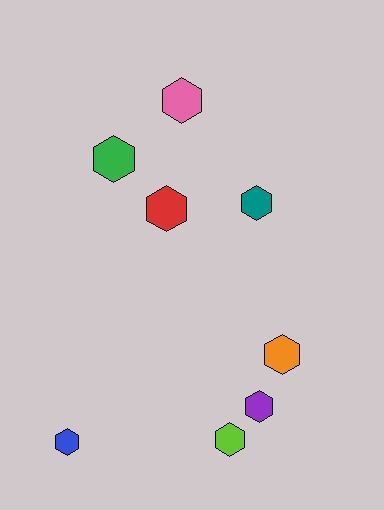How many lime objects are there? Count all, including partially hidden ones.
There is 1 lime object.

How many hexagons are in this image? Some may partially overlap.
There are 8 hexagons.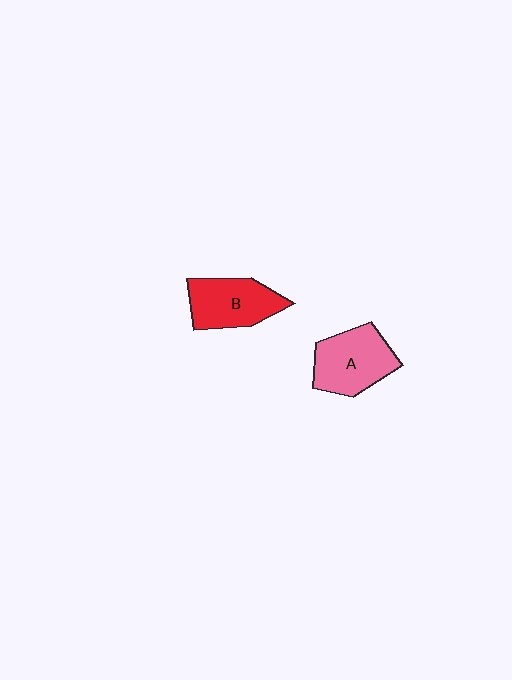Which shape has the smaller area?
Shape B (red).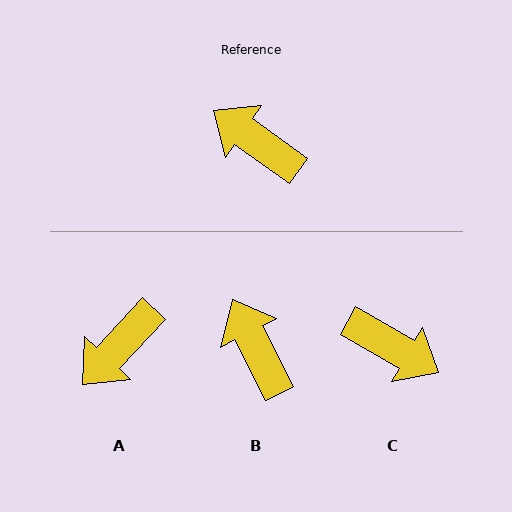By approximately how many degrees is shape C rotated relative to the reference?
Approximately 175 degrees clockwise.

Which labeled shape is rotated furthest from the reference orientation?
C, about 175 degrees away.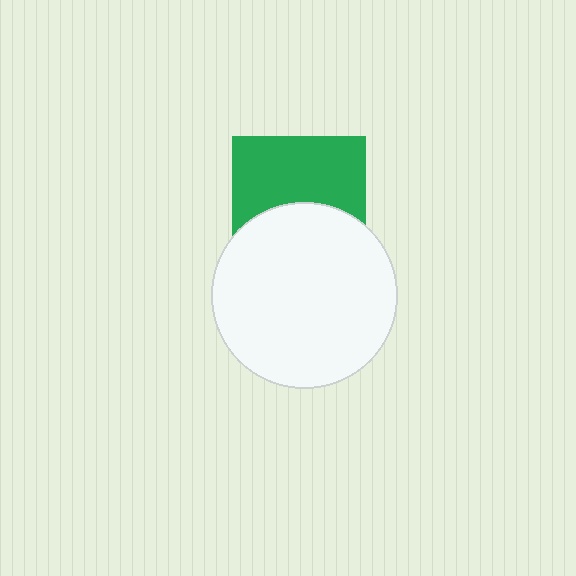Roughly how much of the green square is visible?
About half of it is visible (roughly 56%).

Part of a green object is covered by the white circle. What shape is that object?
It is a square.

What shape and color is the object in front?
The object in front is a white circle.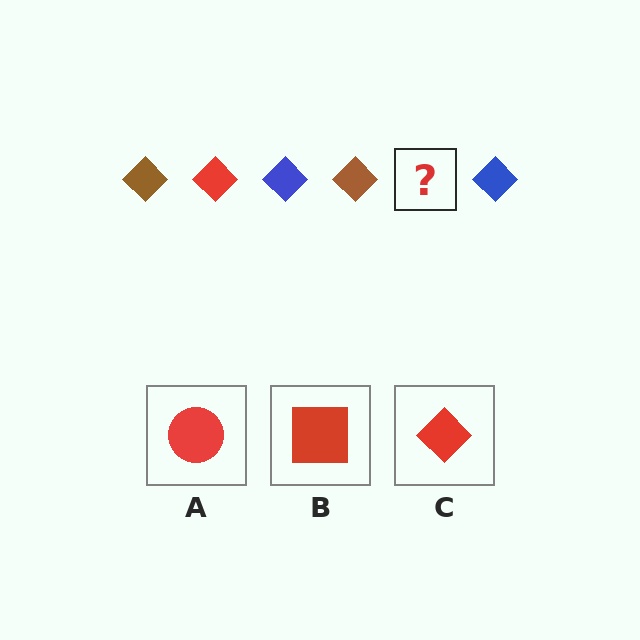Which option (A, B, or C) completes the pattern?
C.